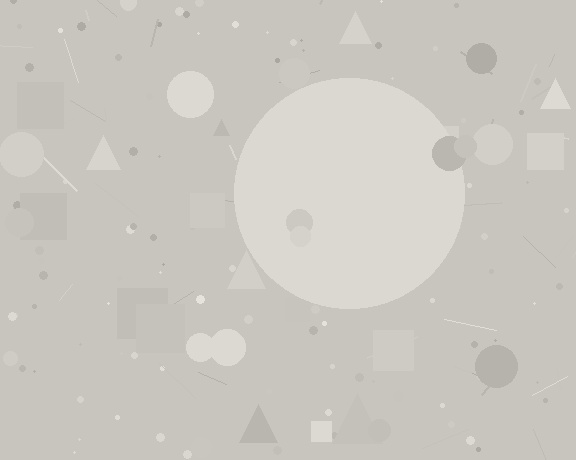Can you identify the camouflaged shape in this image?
The camouflaged shape is a circle.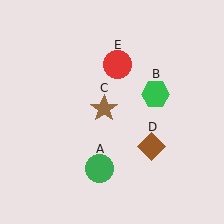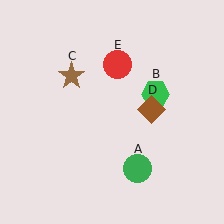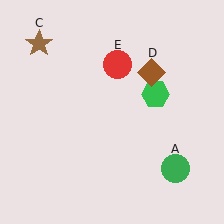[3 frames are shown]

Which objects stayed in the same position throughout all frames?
Green hexagon (object B) and red circle (object E) remained stationary.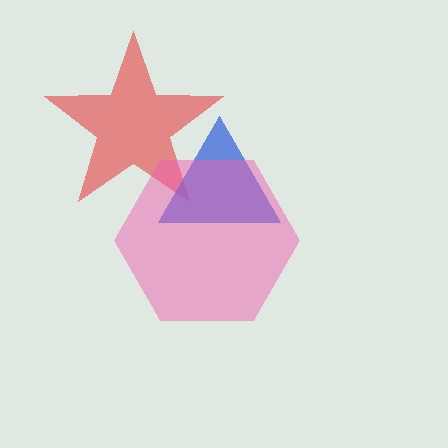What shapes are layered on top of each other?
The layered shapes are: a red star, a blue triangle, a pink hexagon.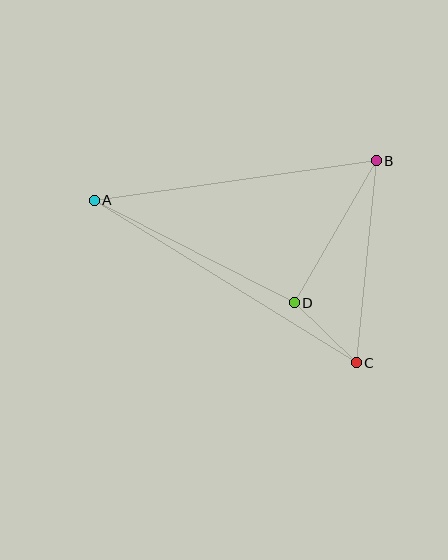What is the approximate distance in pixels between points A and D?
The distance between A and D is approximately 225 pixels.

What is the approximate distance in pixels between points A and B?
The distance between A and B is approximately 285 pixels.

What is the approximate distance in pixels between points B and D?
The distance between B and D is approximately 164 pixels.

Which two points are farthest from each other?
Points A and C are farthest from each other.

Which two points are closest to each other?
Points C and D are closest to each other.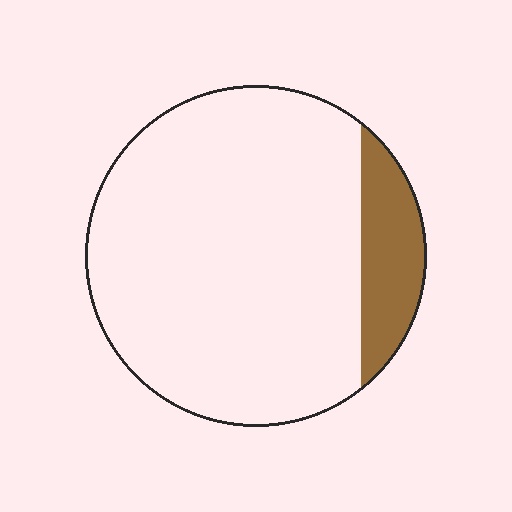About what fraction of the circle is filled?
About one eighth (1/8).